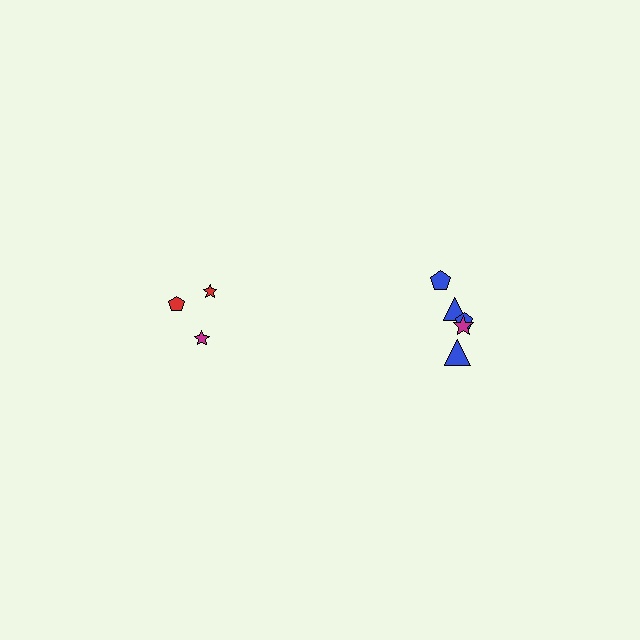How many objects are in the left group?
There are 3 objects.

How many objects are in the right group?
There are 5 objects.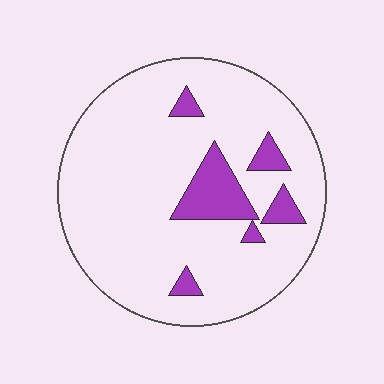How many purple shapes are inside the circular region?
6.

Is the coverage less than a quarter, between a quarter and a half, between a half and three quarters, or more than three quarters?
Less than a quarter.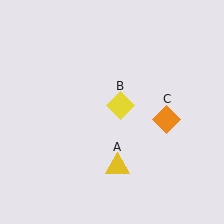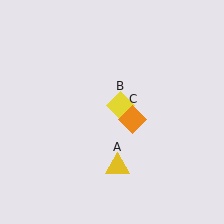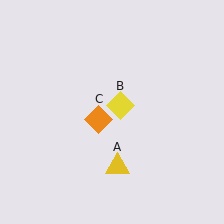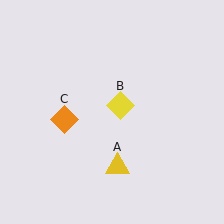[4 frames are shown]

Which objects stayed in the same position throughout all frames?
Yellow triangle (object A) and yellow diamond (object B) remained stationary.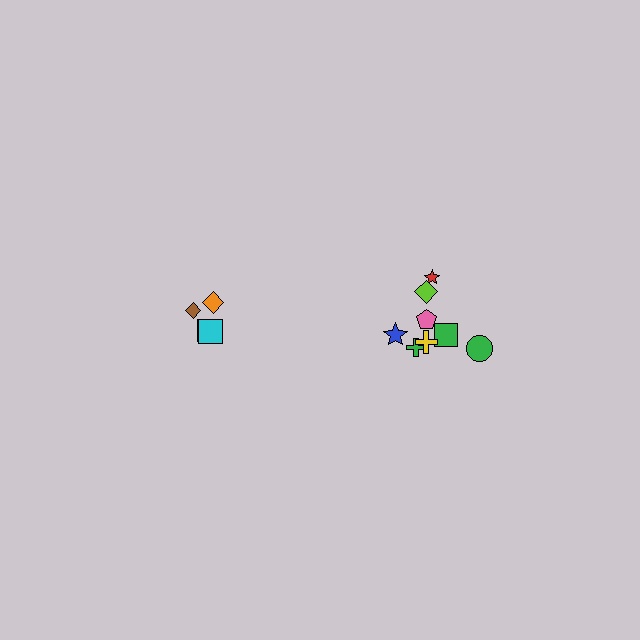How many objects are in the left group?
There are 4 objects.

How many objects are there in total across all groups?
There are 12 objects.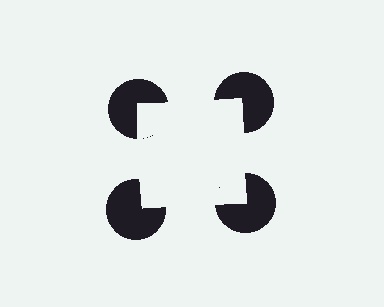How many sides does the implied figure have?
4 sides.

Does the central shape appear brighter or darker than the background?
It typically appears slightly brighter than the background, even though no actual brightness change is drawn.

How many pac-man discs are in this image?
There are 4 — one at each vertex of the illusory square.